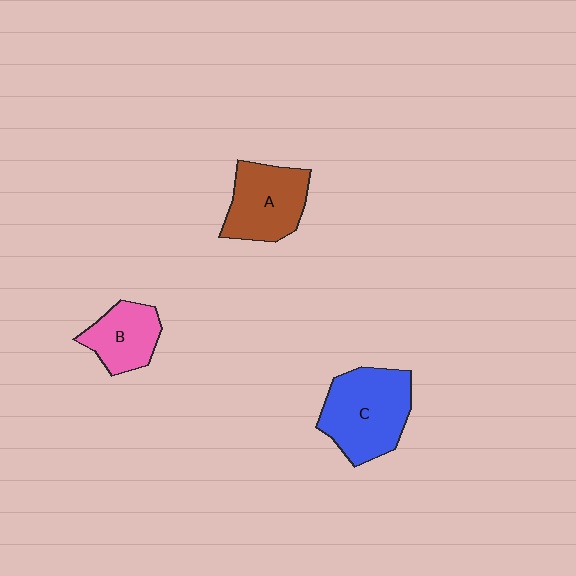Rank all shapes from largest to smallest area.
From largest to smallest: C (blue), A (brown), B (pink).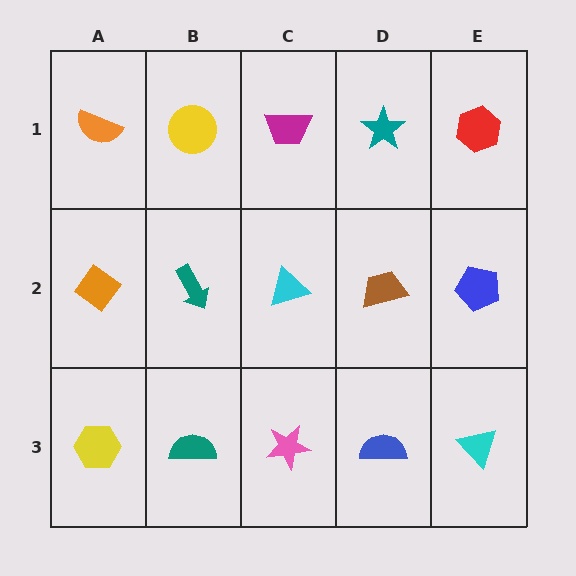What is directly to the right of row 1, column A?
A yellow circle.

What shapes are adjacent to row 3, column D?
A brown trapezoid (row 2, column D), a pink star (row 3, column C), a cyan triangle (row 3, column E).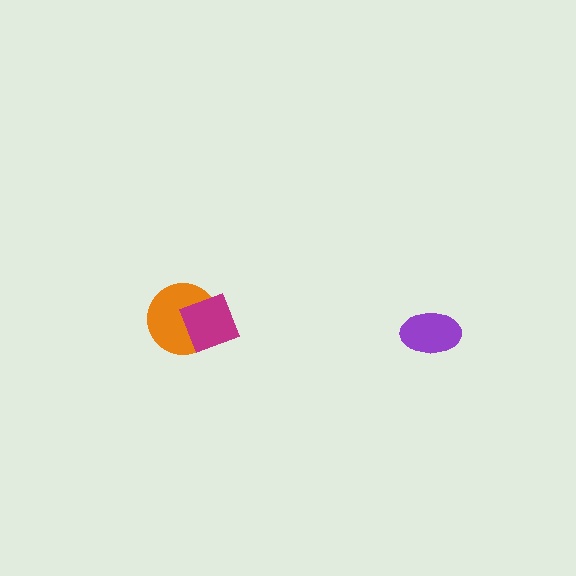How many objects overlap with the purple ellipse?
0 objects overlap with the purple ellipse.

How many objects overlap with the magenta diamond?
1 object overlaps with the magenta diamond.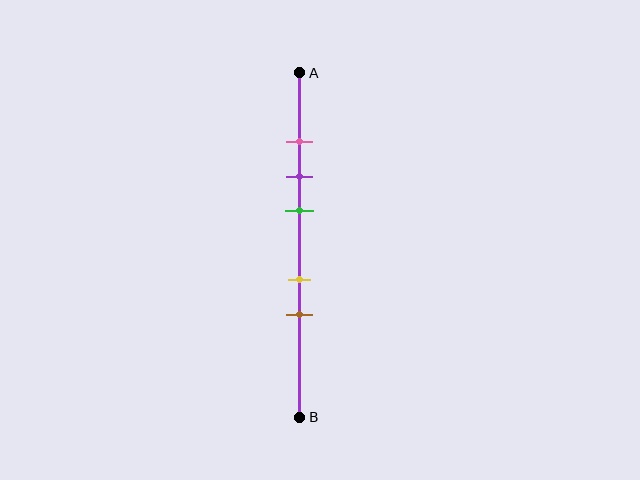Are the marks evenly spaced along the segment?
No, the marks are not evenly spaced.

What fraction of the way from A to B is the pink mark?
The pink mark is approximately 20% (0.2) of the way from A to B.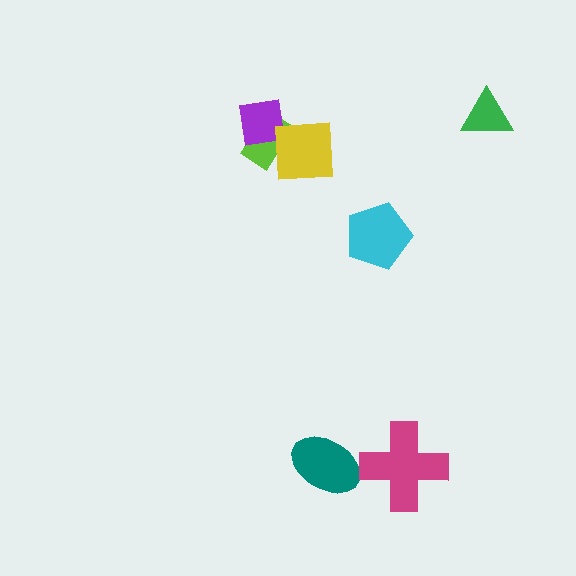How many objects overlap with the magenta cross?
0 objects overlap with the magenta cross.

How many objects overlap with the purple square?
2 objects overlap with the purple square.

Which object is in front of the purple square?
The yellow square is in front of the purple square.